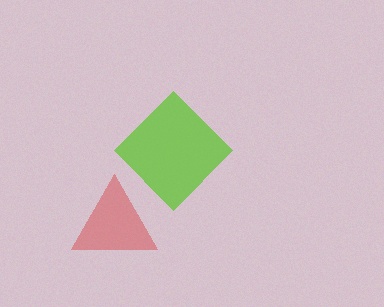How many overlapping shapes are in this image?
There are 2 overlapping shapes in the image.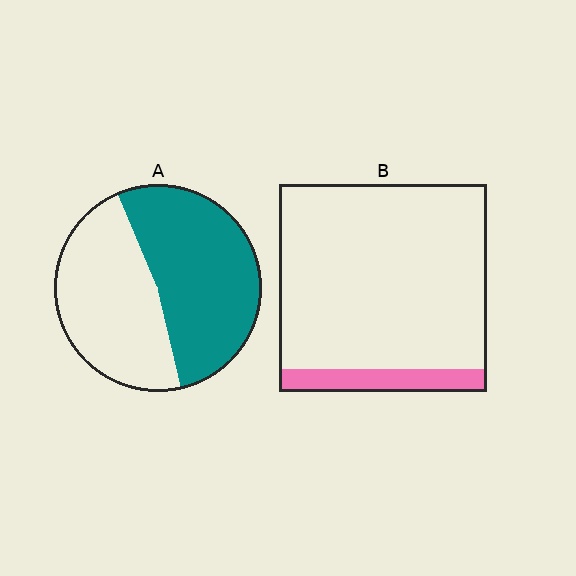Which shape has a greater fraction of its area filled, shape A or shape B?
Shape A.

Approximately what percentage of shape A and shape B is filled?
A is approximately 55% and B is approximately 10%.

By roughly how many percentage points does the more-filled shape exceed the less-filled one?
By roughly 40 percentage points (A over B).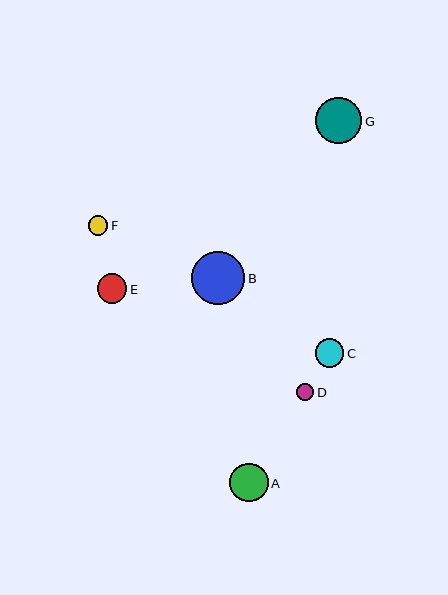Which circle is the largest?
Circle B is the largest with a size of approximately 53 pixels.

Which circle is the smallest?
Circle D is the smallest with a size of approximately 17 pixels.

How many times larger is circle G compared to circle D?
Circle G is approximately 2.8 times the size of circle D.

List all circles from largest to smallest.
From largest to smallest: B, G, A, E, C, F, D.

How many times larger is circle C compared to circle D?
Circle C is approximately 1.7 times the size of circle D.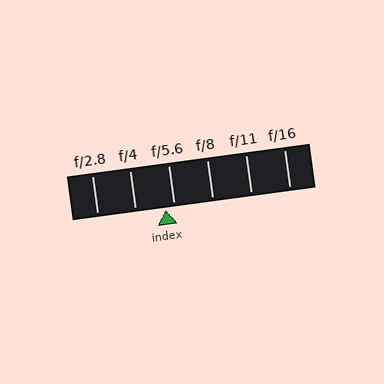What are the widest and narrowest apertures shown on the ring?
The widest aperture shown is f/2.8 and the narrowest is f/16.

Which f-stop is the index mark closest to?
The index mark is closest to f/5.6.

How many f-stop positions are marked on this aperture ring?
There are 6 f-stop positions marked.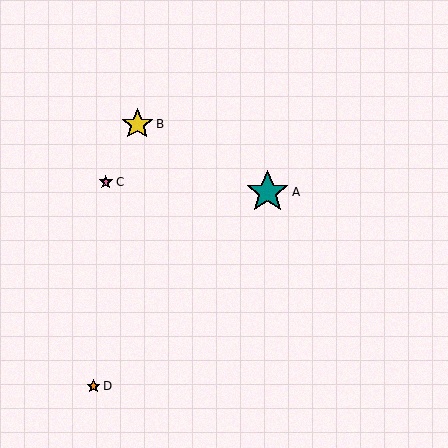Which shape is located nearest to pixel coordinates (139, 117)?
The yellow star (labeled B) at (137, 124) is nearest to that location.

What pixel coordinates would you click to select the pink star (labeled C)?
Click at (106, 182) to select the pink star C.